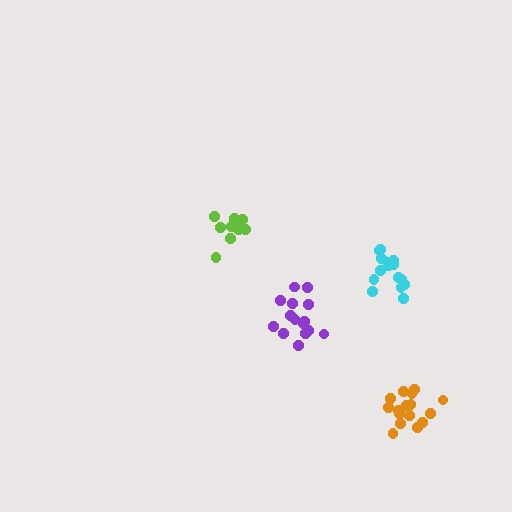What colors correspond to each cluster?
The clusters are colored: purple, cyan, lime, orange.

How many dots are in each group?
Group 1: 15 dots, Group 2: 16 dots, Group 3: 10 dots, Group 4: 16 dots (57 total).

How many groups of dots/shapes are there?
There are 4 groups.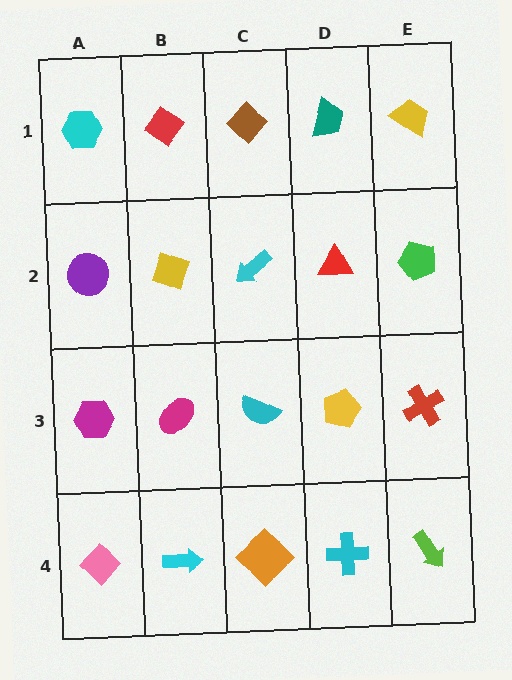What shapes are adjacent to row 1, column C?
A cyan arrow (row 2, column C), a red diamond (row 1, column B), a teal trapezoid (row 1, column D).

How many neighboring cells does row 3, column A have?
3.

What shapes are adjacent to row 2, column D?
A teal trapezoid (row 1, column D), a yellow pentagon (row 3, column D), a cyan arrow (row 2, column C), a green pentagon (row 2, column E).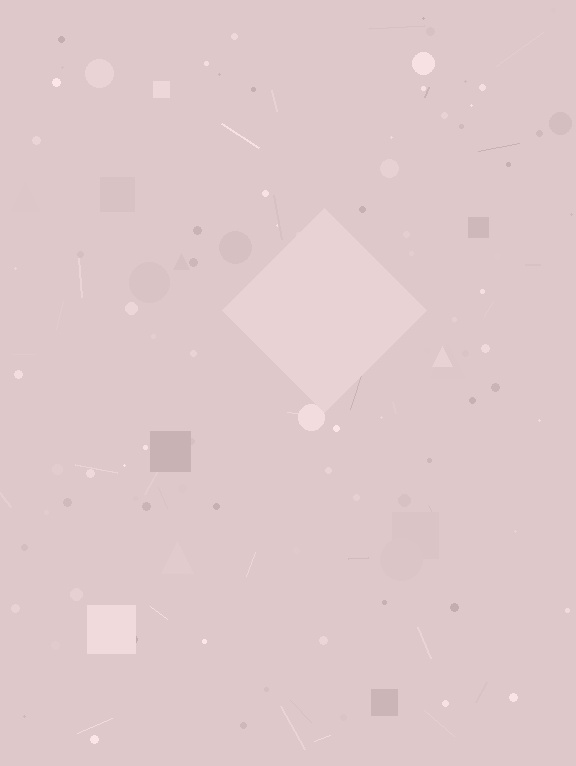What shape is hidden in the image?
A diamond is hidden in the image.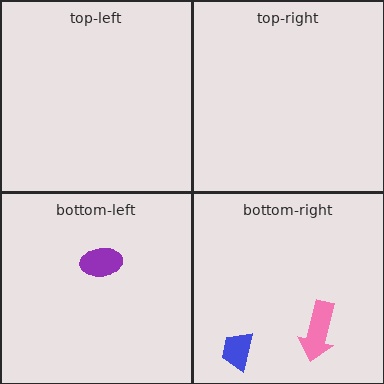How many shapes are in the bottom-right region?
2.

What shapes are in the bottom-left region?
The purple ellipse.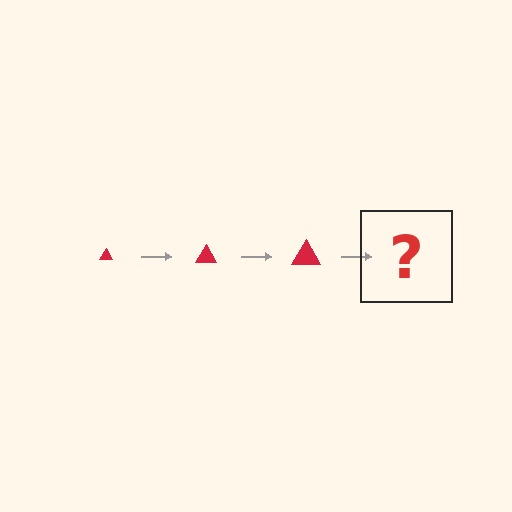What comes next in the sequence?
The next element should be a red triangle, larger than the previous one.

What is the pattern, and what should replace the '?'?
The pattern is that the triangle gets progressively larger each step. The '?' should be a red triangle, larger than the previous one.